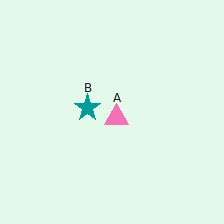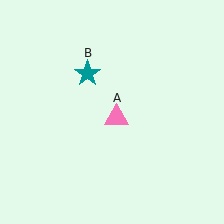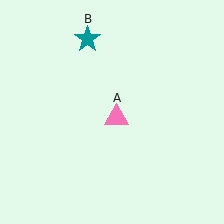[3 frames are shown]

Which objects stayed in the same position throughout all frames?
Pink triangle (object A) remained stationary.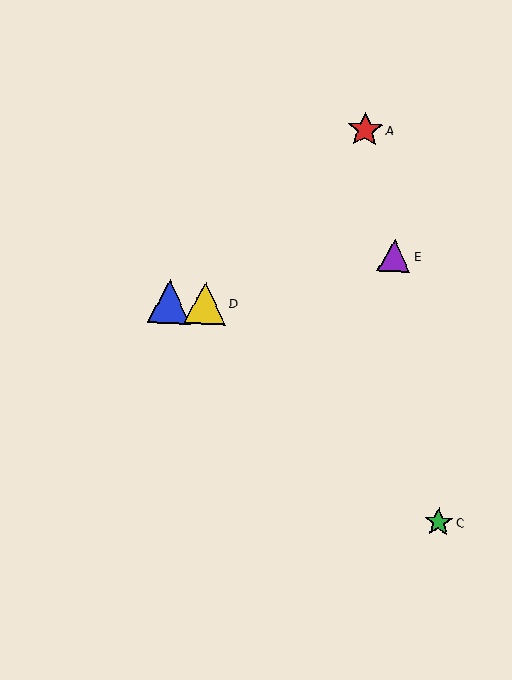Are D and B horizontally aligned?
Yes, both are at y≈303.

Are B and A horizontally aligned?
No, B is at y≈302 and A is at y≈130.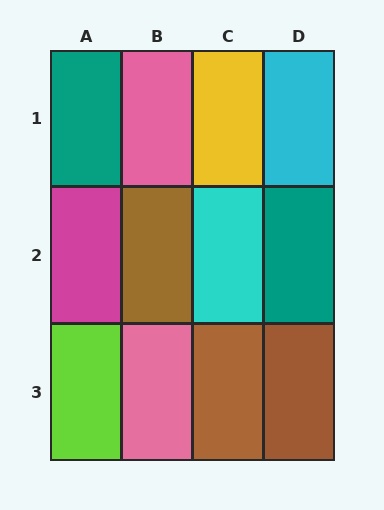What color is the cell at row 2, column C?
Cyan.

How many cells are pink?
2 cells are pink.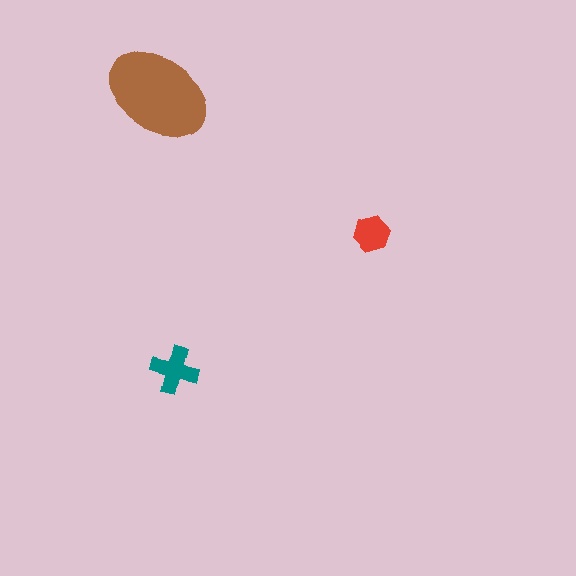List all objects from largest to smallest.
The brown ellipse, the teal cross, the red hexagon.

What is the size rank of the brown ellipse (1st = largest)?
1st.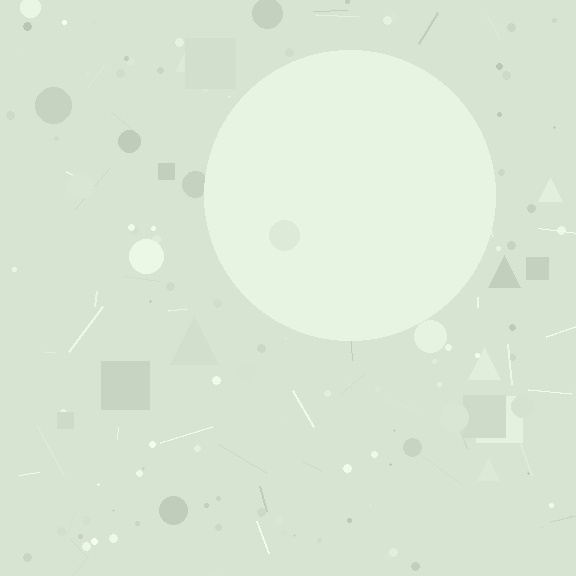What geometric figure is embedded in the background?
A circle is embedded in the background.